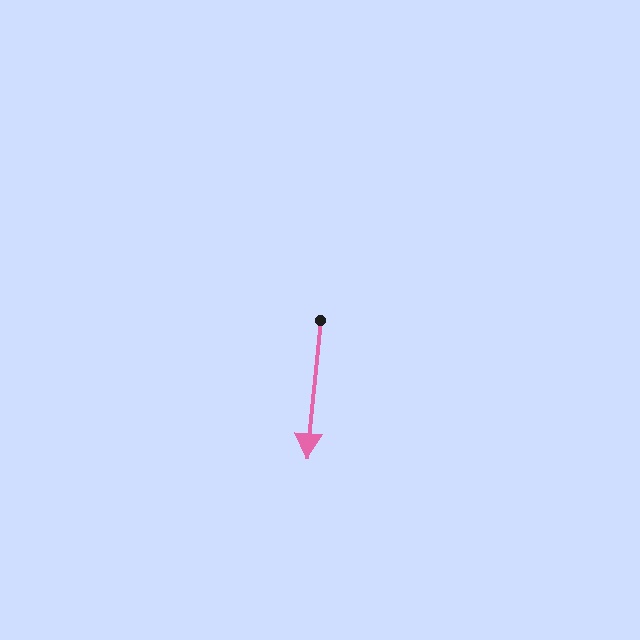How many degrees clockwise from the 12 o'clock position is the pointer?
Approximately 186 degrees.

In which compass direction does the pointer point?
South.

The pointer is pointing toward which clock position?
Roughly 6 o'clock.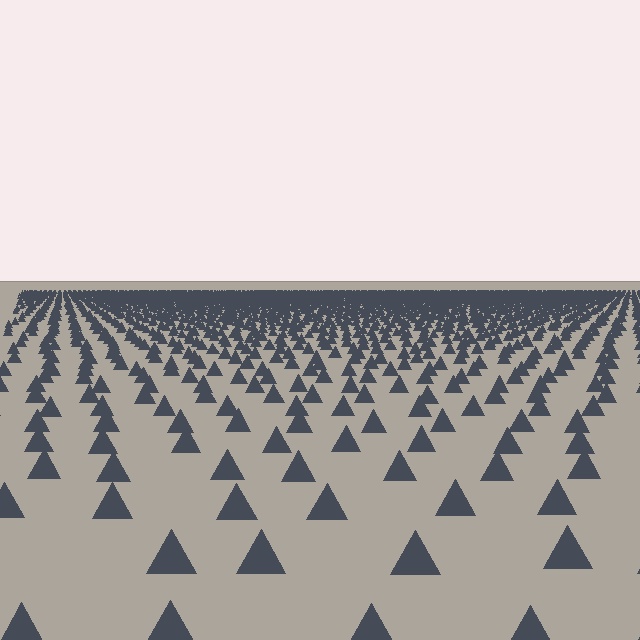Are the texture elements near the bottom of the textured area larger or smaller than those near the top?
Larger. Near the bottom, elements are closer to the viewer and appear at a bigger on-screen size.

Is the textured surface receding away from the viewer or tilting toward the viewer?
The surface is receding away from the viewer. Texture elements get smaller and denser toward the top.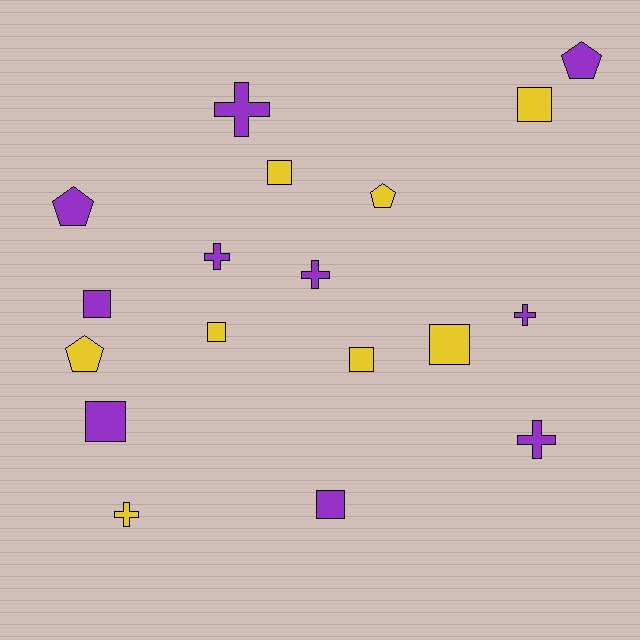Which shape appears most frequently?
Square, with 8 objects.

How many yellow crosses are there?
There is 1 yellow cross.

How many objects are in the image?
There are 18 objects.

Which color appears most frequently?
Purple, with 10 objects.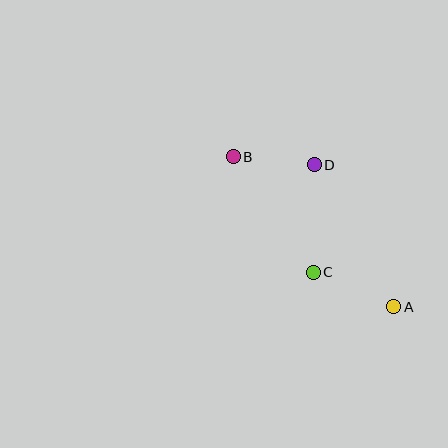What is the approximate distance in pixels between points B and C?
The distance between B and C is approximately 140 pixels.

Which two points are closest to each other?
Points B and D are closest to each other.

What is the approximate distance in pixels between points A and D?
The distance between A and D is approximately 163 pixels.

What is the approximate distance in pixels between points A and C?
The distance between A and C is approximately 88 pixels.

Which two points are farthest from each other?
Points A and B are farthest from each other.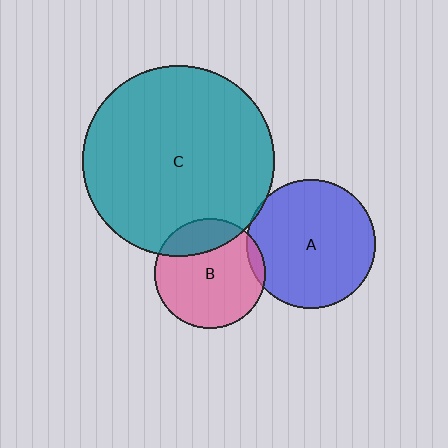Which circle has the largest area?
Circle C (teal).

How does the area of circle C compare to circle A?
Approximately 2.2 times.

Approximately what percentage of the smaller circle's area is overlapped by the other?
Approximately 20%.